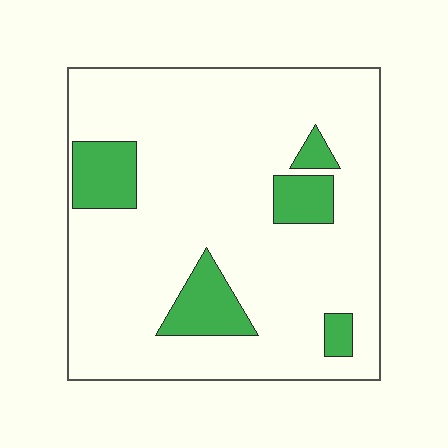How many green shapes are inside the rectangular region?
5.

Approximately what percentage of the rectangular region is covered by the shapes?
Approximately 15%.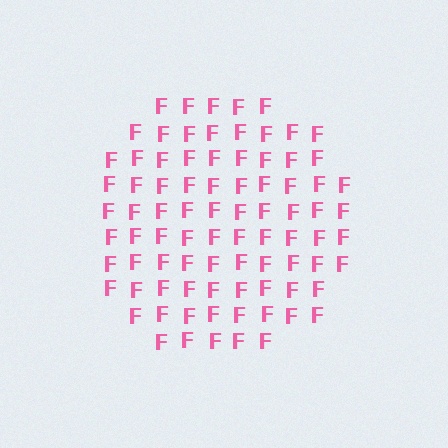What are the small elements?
The small elements are letter F's.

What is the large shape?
The large shape is a circle.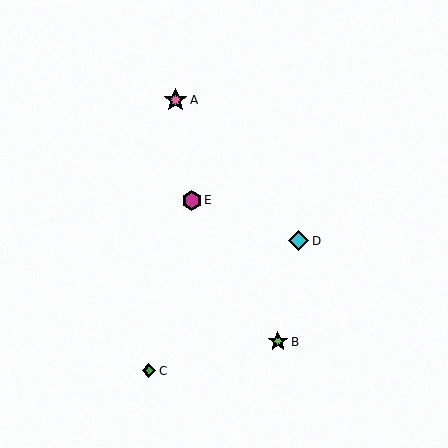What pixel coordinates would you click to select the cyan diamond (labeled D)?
Click at (299, 241) to select the cyan diamond D.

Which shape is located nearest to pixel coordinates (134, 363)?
The green diamond (labeled C) at (149, 371) is nearest to that location.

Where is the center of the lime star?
The center of the lime star is at (278, 342).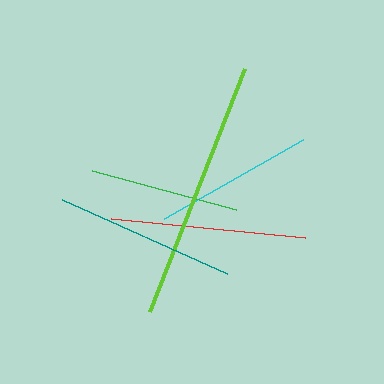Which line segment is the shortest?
The green line is the shortest at approximately 149 pixels.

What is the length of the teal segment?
The teal segment is approximately 181 pixels long.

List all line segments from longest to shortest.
From longest to shortest: lime, red, teal, cyan, green.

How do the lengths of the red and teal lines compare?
The red and teal lines are approximately the same length.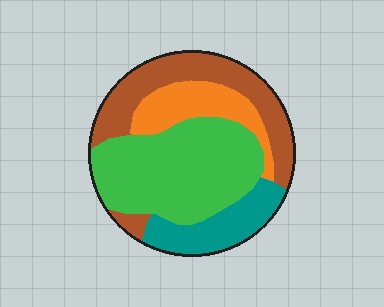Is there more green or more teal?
Green.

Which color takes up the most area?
Green, at roughly 40%.